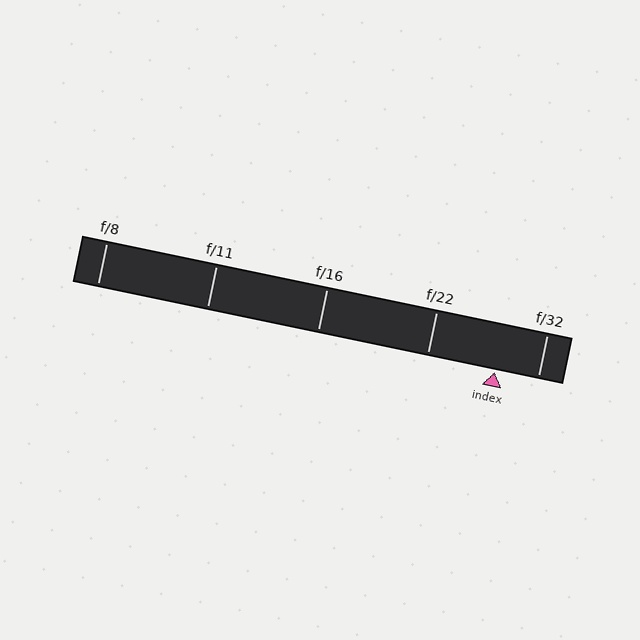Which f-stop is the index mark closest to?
The index mark is closest to f/32.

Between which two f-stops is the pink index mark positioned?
The index mark is between f/22 and f/32.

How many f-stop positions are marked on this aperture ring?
There are 5 f-stop positions marked.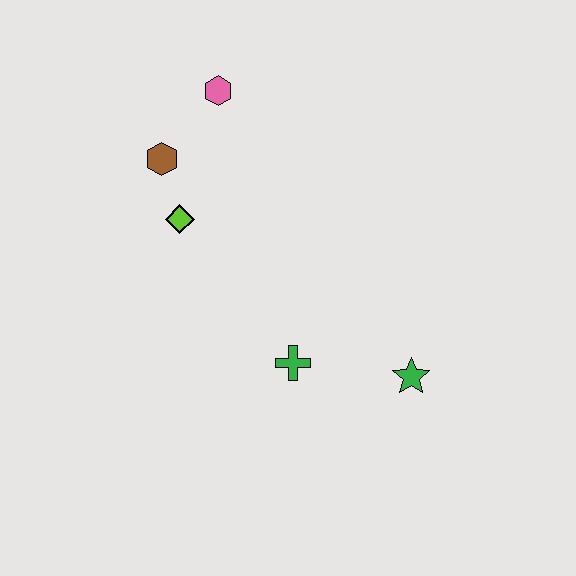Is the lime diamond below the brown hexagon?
Yes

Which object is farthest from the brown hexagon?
The green star is farthest from the brown hexagon.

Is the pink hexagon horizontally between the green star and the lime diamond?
Yes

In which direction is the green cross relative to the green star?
The green cross is to the left of the green star.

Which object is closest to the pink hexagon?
The brown hexagon is closest to the pink hexagon.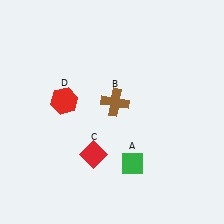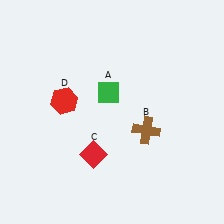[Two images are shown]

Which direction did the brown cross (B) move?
The brown cross (B) moved right.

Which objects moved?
The objects that moved are: the green diamond (A), the brown cross (B).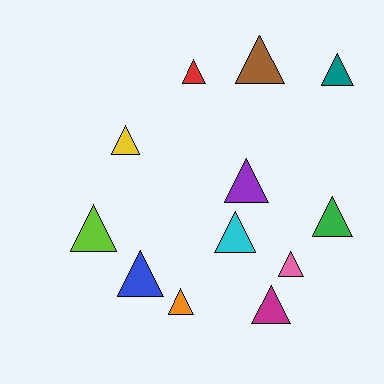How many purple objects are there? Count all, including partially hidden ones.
There is 1 purple object.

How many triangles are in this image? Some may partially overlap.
There are 12 triangles.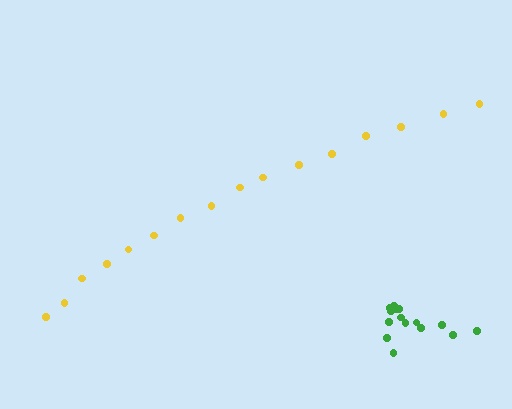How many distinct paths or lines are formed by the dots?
There are 2 distinct paths.